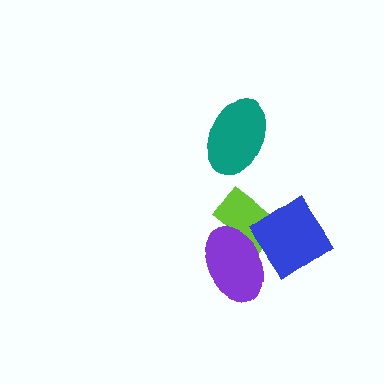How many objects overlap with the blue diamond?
2 objects overlap with the blue diamond.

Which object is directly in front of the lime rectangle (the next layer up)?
The purple ellipse is directly in front of the lime rectangle.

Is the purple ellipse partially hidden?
Yes, it is partially covered by another shape.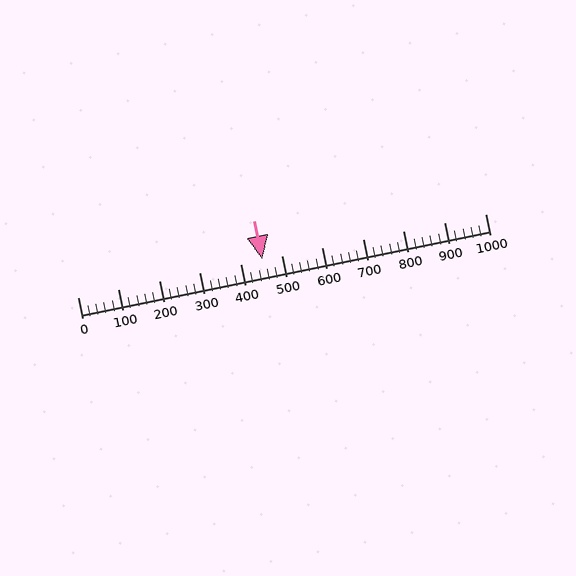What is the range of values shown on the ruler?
The ruler shows values from 0 to 1000.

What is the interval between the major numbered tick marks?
The major tick marks are spaced 100 units apart.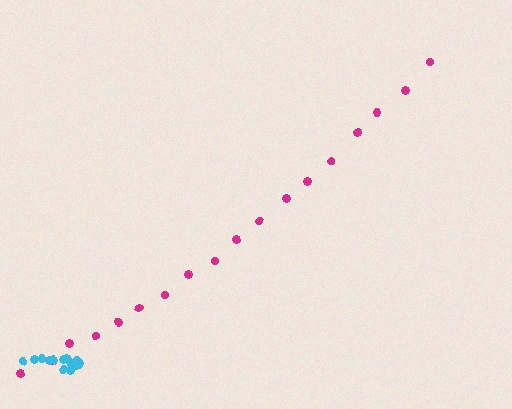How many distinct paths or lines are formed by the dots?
There are 2 distinct paths.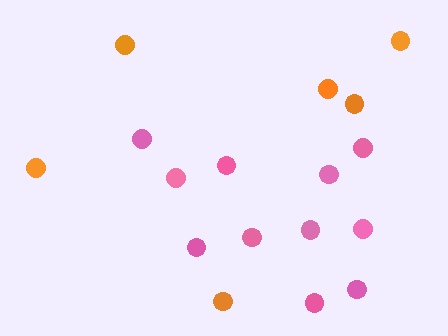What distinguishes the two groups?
There are 2 groups: one group of orange circles (6) and one group of pink circles (11).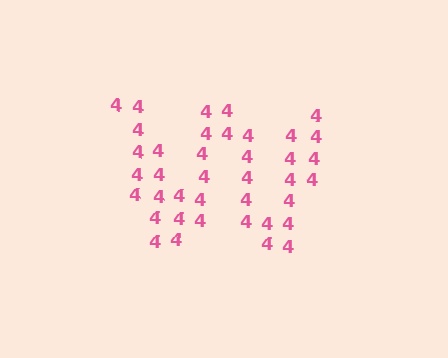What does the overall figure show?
The overall figure shows the letter W.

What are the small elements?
The small elements are digit 4's.